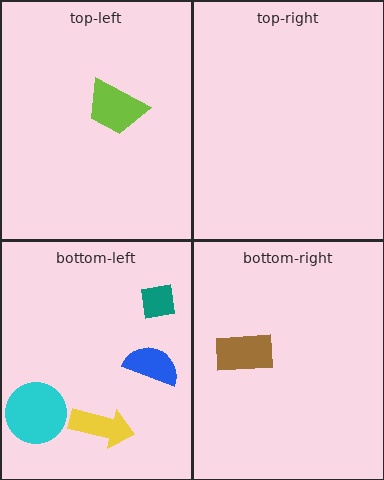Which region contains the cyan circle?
The bottom-left region.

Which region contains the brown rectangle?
The bottom-right region.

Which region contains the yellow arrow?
The bottom-left region.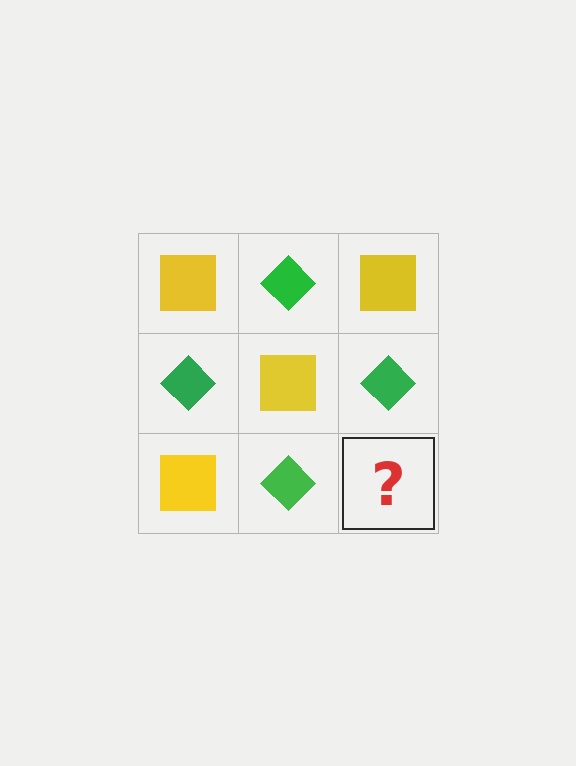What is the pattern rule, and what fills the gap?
The rule is that it alternates yellow square and green diamond in a checkerboard pattern. The gap should be filled with a yellow square.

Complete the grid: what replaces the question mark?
The question mark should be replaced with a yellow square.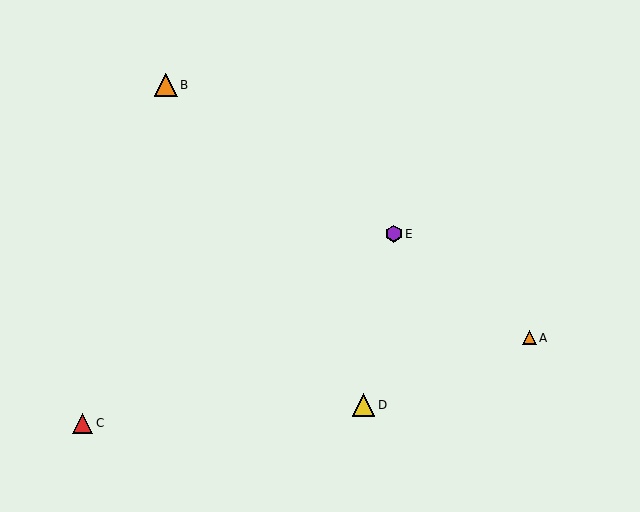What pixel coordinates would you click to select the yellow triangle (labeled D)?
Click at (364, 405) to select the yellow triangle D.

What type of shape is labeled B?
Shape B is an orange triangle.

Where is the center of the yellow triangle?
The center of the yellow triangle is at (364, 405).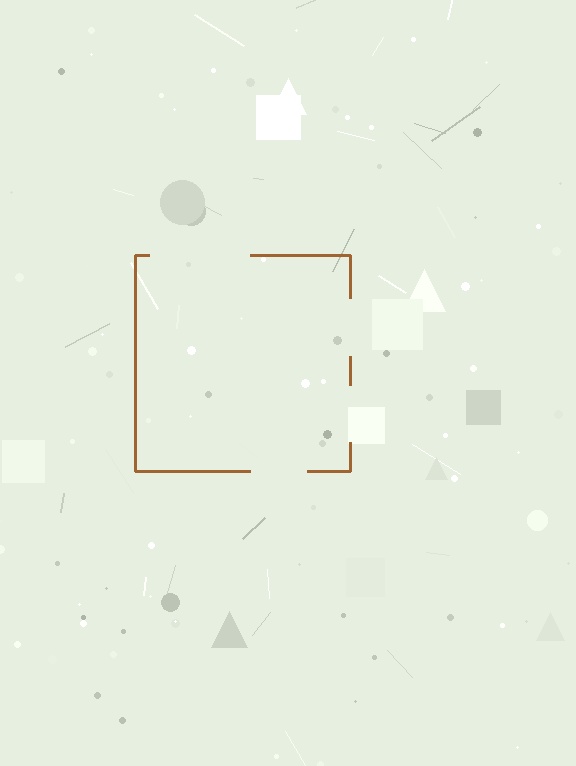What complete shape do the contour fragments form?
The contour fragments form a square.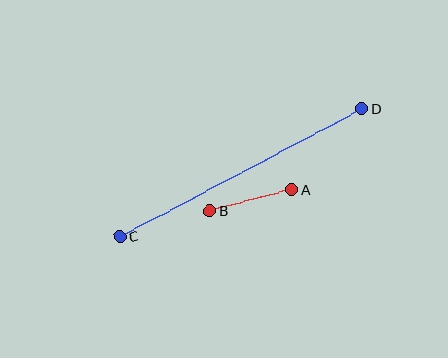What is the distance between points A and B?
The distance is approximately 85 pixels.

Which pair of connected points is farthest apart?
Points C and D are farthest apart.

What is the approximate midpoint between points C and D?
The midpoint is at approximately (241, 173) pixels.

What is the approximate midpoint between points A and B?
The midpoint is at approximately (251, 201) pixels.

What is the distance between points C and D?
The distance is approximately 274 pixels.